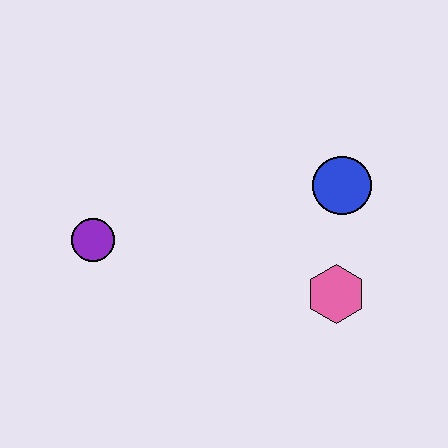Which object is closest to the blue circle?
The pink hexagon is closest to the blue circle.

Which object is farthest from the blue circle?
The purple circle is farthest from the blue circle.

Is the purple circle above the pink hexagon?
Yes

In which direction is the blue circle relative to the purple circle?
The blue circle is to the right of the purple circle.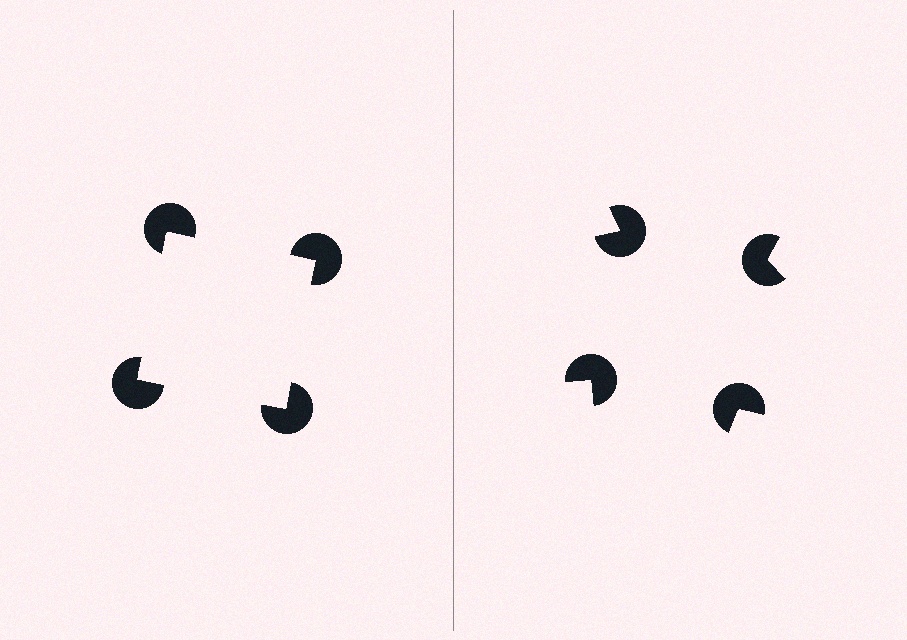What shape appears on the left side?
An illusory square.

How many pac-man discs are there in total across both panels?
8 — 4 on each side.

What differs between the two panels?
The pac-man discs are positioned identically on both sides; only the wedge orientations differ. On the left they align to a square; on the right they are misaligned.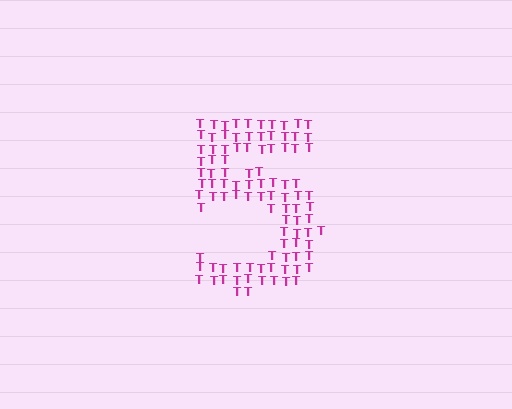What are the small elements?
The small elements are letter T's.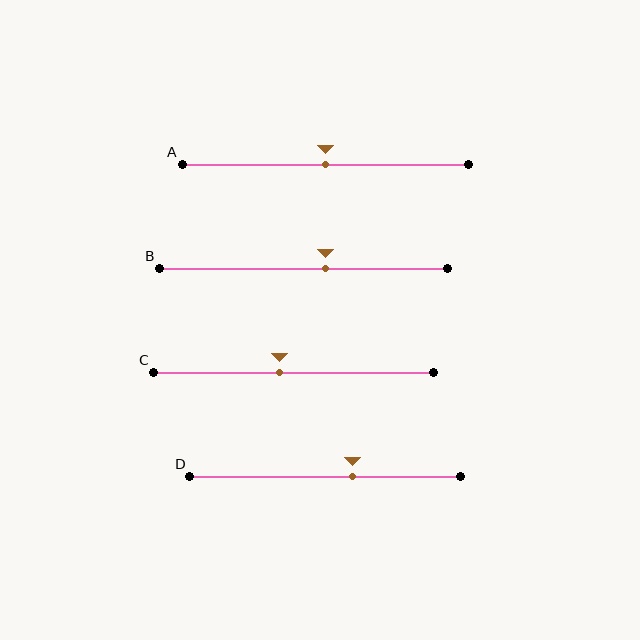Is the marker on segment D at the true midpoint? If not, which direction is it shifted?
No, the marker on segment D is shifted to the right by about 10% of the segment length.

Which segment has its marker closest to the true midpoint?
Segment A has its marker closest to the true midpoint.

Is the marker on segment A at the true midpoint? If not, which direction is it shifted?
Yes, the marker on segment A is at the true midpoint.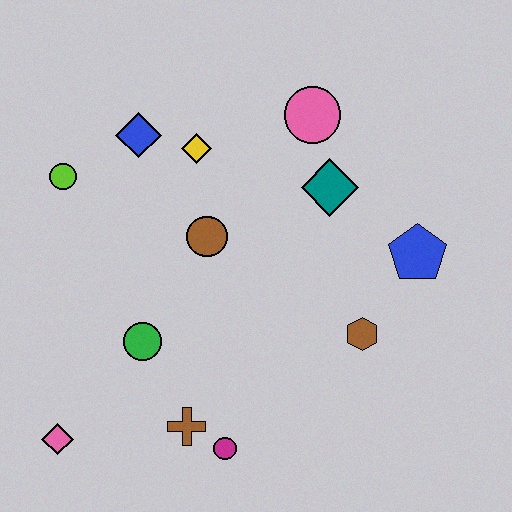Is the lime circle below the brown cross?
No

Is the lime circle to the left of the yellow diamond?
Yes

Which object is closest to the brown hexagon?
The blue pentagon is closest to the brown hexagon.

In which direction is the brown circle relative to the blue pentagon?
The brown circle is to the left of the blue pentagon.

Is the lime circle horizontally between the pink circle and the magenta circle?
No